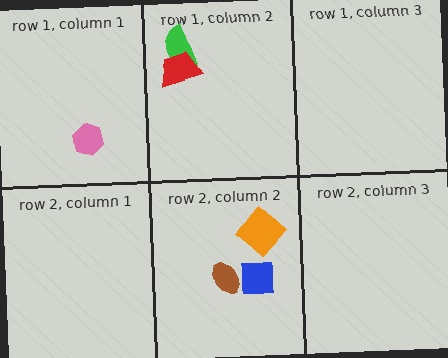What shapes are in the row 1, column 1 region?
The pink hexagon.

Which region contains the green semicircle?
The row 1, column 2 region.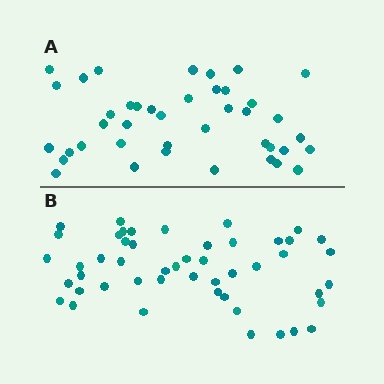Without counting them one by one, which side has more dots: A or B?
Region B (the bottom region) has more dots.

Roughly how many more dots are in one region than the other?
Region B has roughly 8 or so more dots than region A.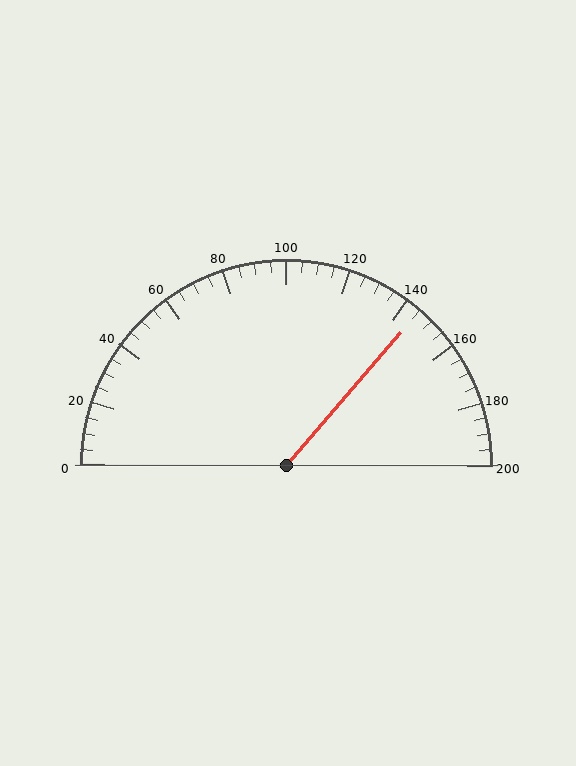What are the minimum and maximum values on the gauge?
The gauge ranges from 0 to 200.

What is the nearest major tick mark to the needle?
The nearest major tick mark is 140.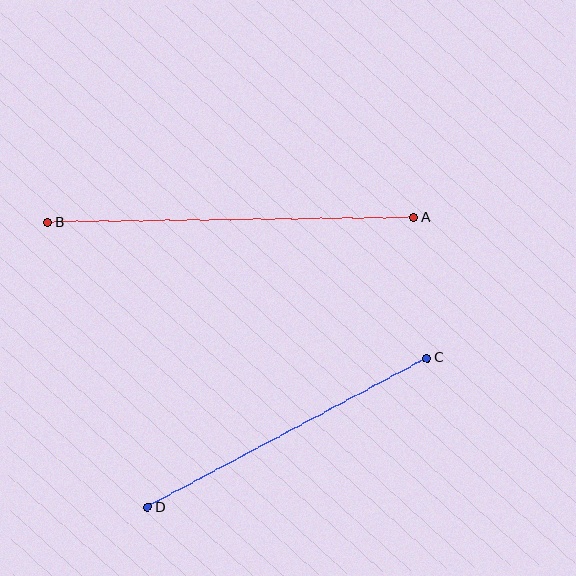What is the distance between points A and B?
The distance is approximately 366 pixels.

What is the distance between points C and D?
The distance is approximately 317 pixels.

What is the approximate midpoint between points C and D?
The midpoint is at approximately (287, 433) pixels.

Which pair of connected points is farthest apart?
Points A and B are farthest apart.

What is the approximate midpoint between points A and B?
The midpoint is at approximately (231, 220) pixels.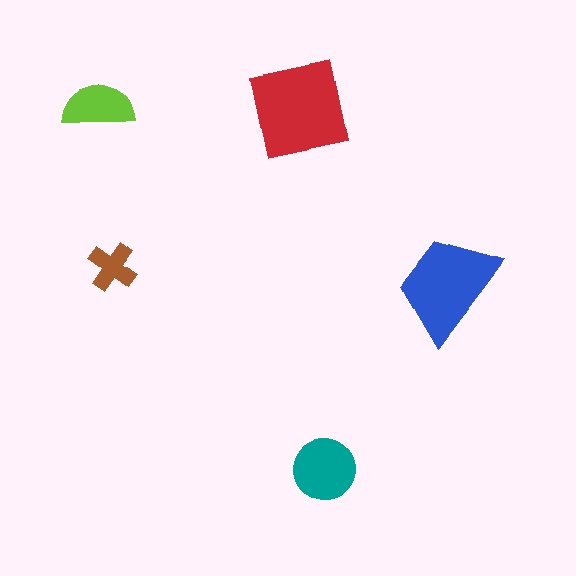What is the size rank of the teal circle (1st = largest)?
3rd.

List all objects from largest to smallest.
The red square, the blue trapezoid, the teal circle, the lime semicircle, the brown cross.